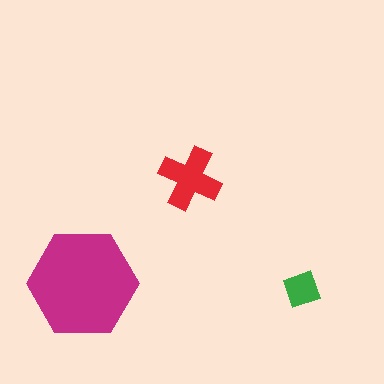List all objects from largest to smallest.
The magenta hexagon, the red cross, the green square.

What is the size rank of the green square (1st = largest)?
3rd.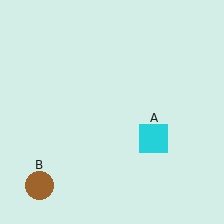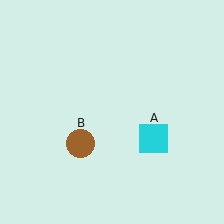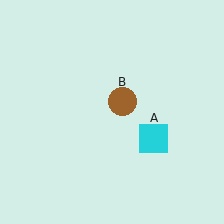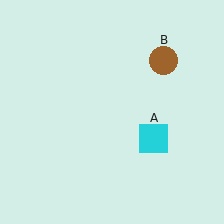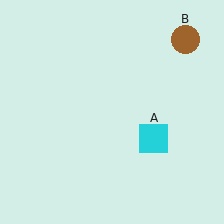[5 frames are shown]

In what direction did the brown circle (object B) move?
The brown circle (object B) moved up and to the right.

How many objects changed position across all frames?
1 object changed position: brown circle (object B).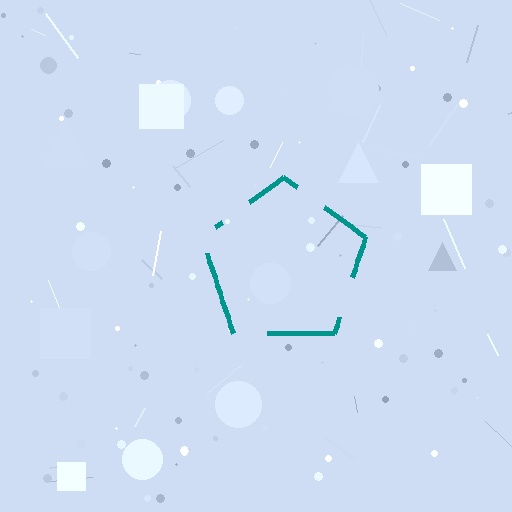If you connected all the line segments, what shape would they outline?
They would outline a pentagon.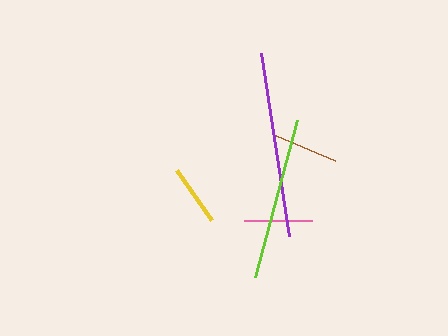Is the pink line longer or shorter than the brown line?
The pink line is longer than the brown line.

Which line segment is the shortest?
The yellow line is the shortest at approximately 61 pixels.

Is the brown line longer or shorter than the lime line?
The lime line is longer than the brown line.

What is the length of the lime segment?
The lime segment is approximately 162 pixels long.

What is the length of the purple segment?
The purple segment is approximately 185 pixels long.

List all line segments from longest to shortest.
From longest to shortest: purple, lime, pink, brown, yellow.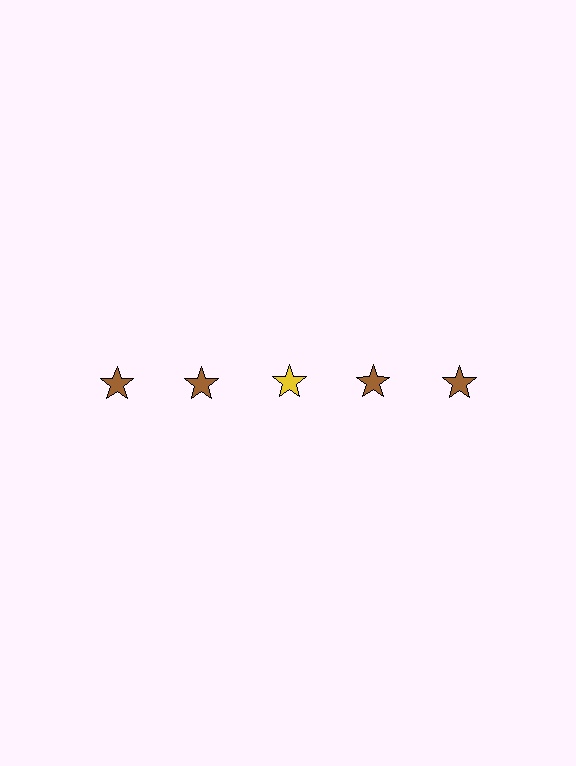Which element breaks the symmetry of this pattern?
The yellow star in the top row, center column breaks the symmetry. All other shapes are brown stars.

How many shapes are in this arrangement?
There are 5 shapes arranged in a grid pattern.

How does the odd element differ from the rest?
It has a different color: yellow instead of brown.